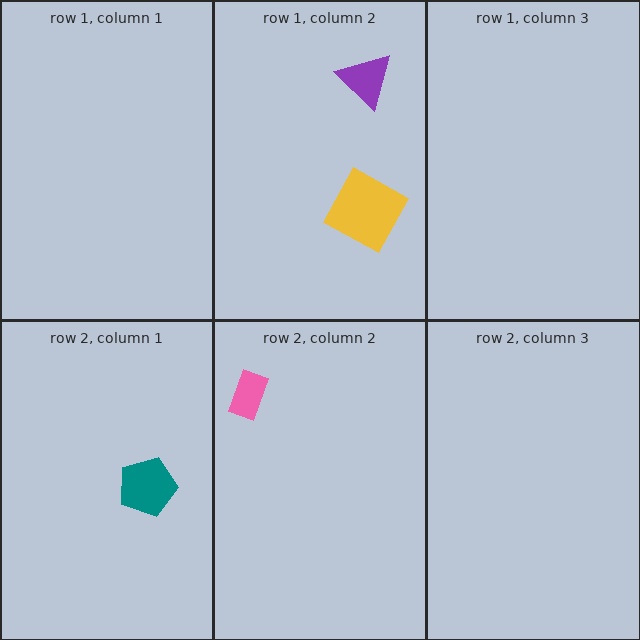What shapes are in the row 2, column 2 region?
The pink rectangle.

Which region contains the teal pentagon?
The row 2, column 1 region.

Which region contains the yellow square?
The row 1, column 2 region.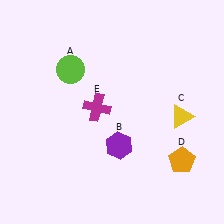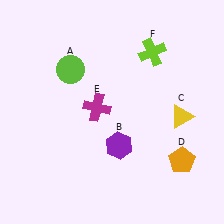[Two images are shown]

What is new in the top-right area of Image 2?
A lime cross (F) was added in the top-right area of Image 2.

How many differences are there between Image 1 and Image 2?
There is 1 difference between the two images.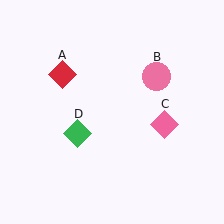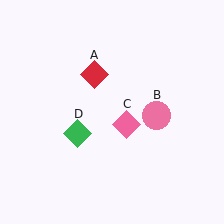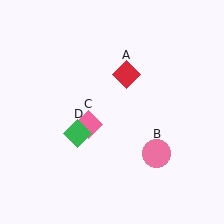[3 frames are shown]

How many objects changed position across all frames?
3 objects changed position: red diamond (object A), pink circle (object B), pink diamond (object C).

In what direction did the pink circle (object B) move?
The pink circle (object B) moved down.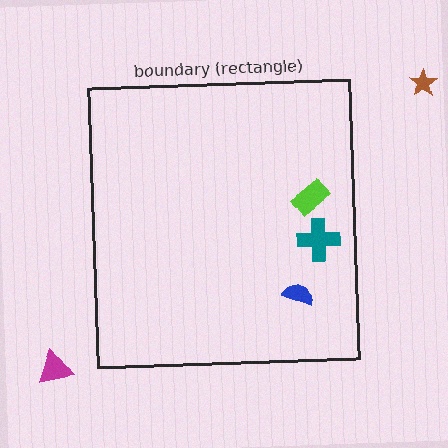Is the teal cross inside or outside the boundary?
Inside.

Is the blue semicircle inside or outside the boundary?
Inside.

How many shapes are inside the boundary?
3 inside, 2 outside.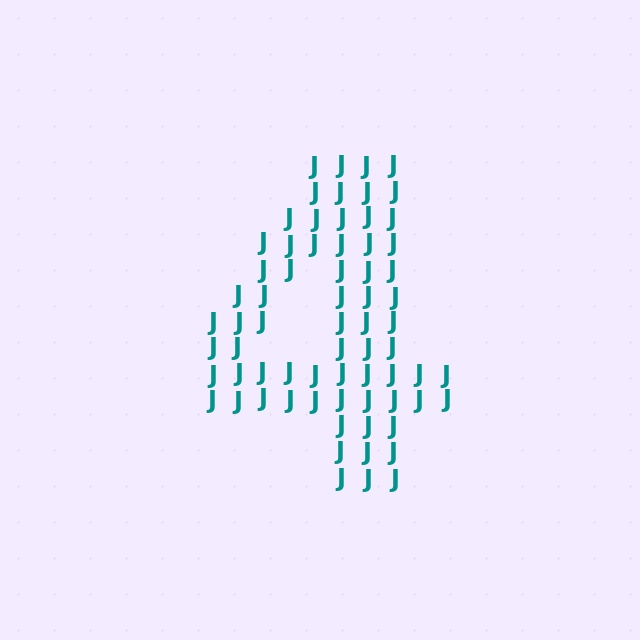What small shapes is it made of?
It is made of small letter J's.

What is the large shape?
The large shape is the digit 4.